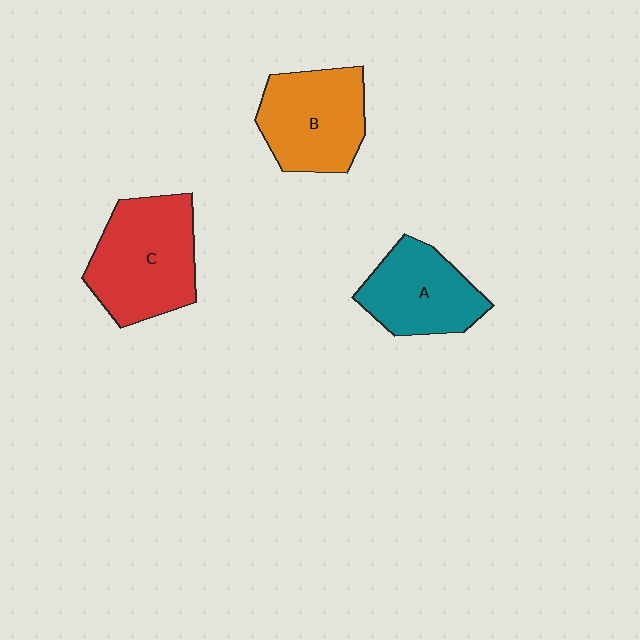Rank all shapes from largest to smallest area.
From largest to smallest: C (red), B (orange), A (teal).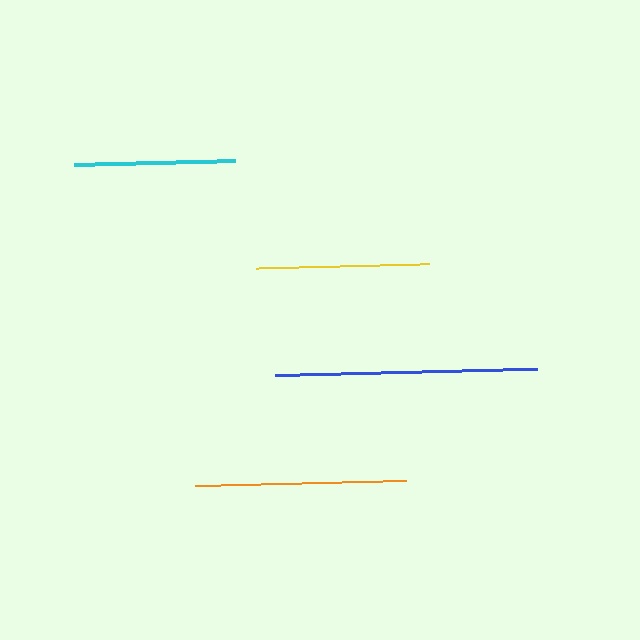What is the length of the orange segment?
The orange segment is approximately 212 pixels long.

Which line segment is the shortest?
The cyan line is the shortest at approximately 161 pixels.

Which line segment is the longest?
The blue line is the longest at approximately 262 pixels.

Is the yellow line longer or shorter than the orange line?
The orange line is longer than the yellow line.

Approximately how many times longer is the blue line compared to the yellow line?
The blue line is approximately 1.5 times the length of the yellow line.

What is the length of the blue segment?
The blue segment is approximately 262 pixels long.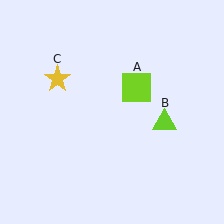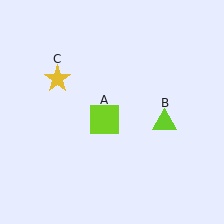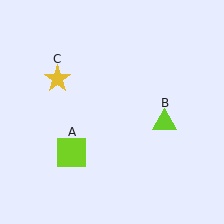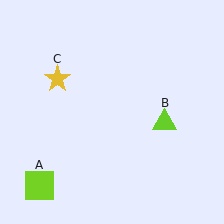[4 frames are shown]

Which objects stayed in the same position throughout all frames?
Lime triangle (object B) and yellow star (object C) remained stationary.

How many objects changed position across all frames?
1 object changed position: lime square (object A).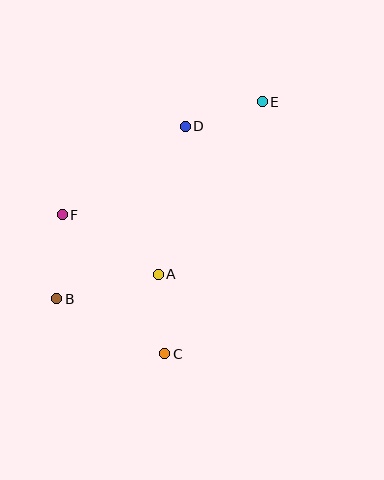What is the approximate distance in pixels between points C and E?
The distance between C and E is approximately 270 pixels.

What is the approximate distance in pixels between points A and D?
The distance between A and D is approximately 151 pixels.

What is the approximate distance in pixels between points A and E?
The distance between A and E is approximately 201 pixels.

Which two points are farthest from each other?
Points B and E are farthest from each other.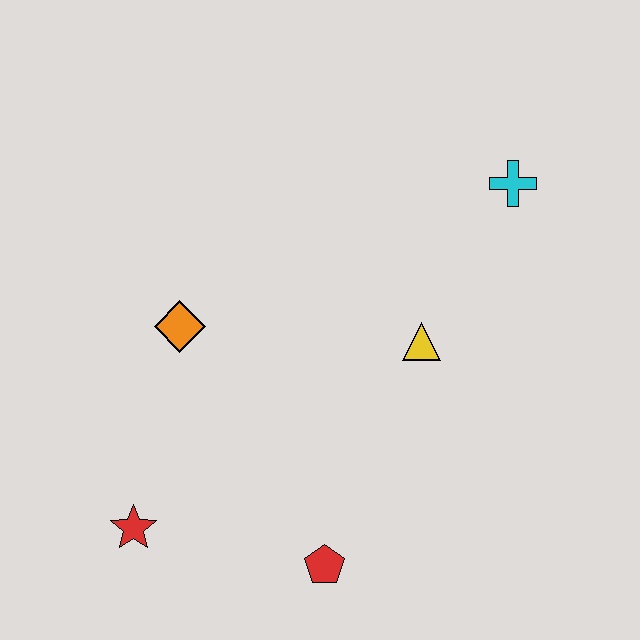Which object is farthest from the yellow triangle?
The red star is farthest from the yellow triangle.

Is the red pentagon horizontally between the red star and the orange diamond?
No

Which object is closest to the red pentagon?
The red star is closest to the red pentagon.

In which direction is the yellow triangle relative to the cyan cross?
The yellow triangle is below the cyan cross.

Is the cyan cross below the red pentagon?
No